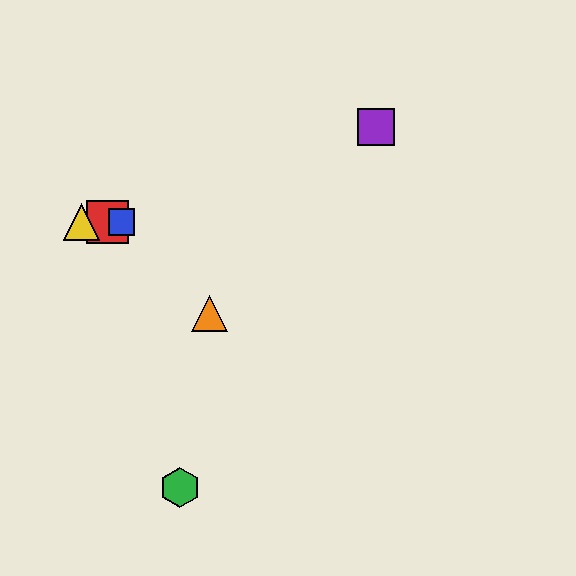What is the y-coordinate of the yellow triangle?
The yellow triangle is at y≈222.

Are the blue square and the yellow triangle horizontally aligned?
Yes, both are at y≈222.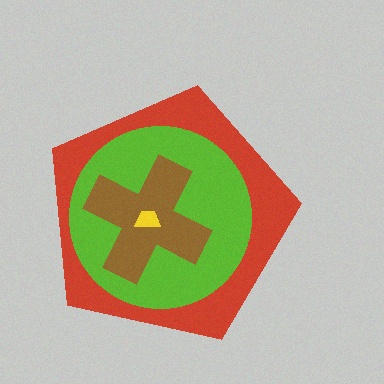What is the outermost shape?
The red pentagon.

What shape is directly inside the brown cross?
The yellow trapezoid.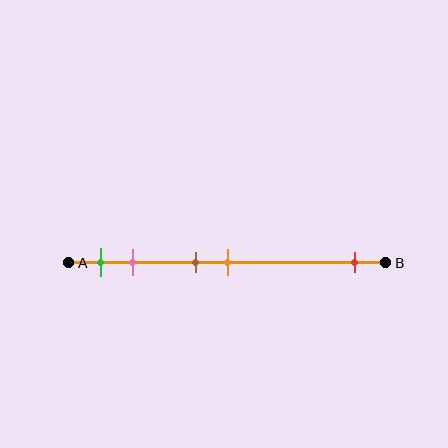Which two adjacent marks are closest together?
The brown and orange marks are the closest adjacent pair.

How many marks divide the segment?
There are 5 marks dividing the segment.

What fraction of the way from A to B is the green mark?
The green mark is approximately 10% (0.1) of the way from A to B.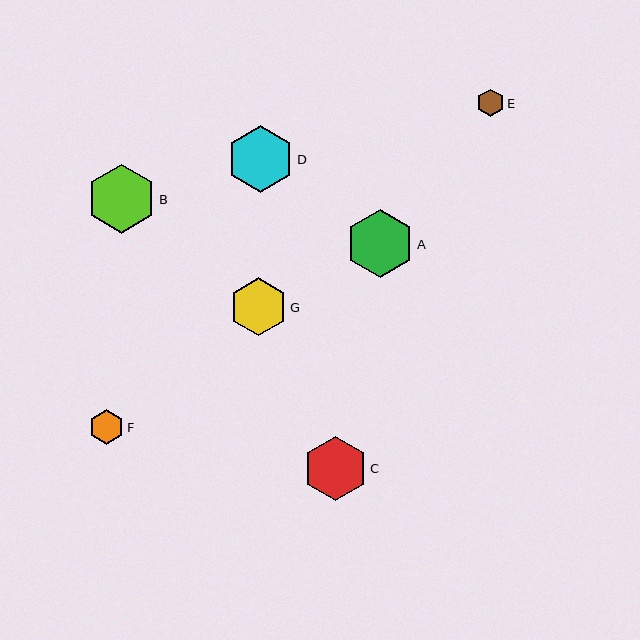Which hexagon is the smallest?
Hexagon E is the smallest with a size of approximately 27 pixels.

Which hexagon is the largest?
Hexagon B is the largest with a size of approximately 69 pixels.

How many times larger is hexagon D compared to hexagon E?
Hexagon D is approximately 2.4 times the size of hexagon E.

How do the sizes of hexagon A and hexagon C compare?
Hexagon A and hexagon C are approximately the same size.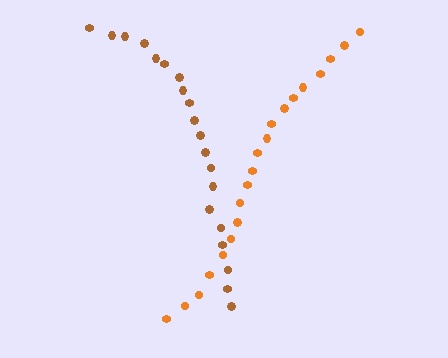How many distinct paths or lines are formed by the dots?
There are 2 distinct paths.